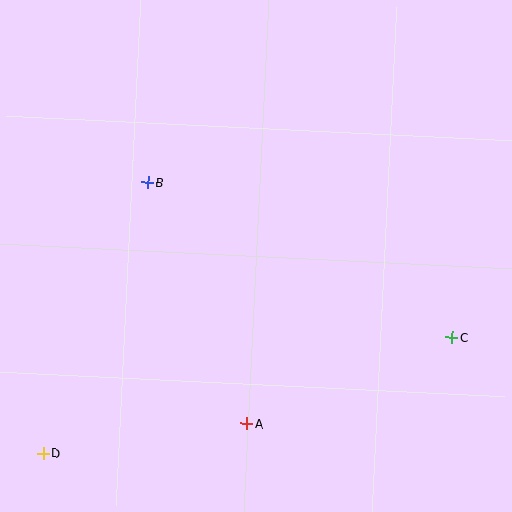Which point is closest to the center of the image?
Point B at (148, 182) is closest to the center.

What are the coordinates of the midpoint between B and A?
The midpoint between B and A is at (197, 303).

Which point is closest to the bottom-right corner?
Point C is closest to the bottom-right corner.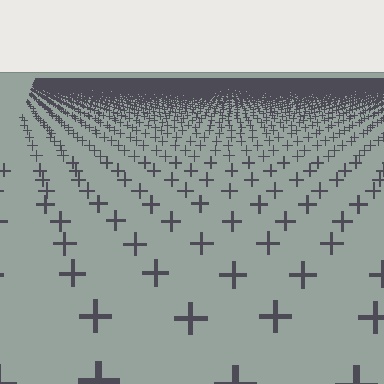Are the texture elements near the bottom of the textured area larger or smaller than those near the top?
Larger. Near the bottom, elements are closer to the viewer and appear at a bigger on-screen size.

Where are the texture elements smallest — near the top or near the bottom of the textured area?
Near the top.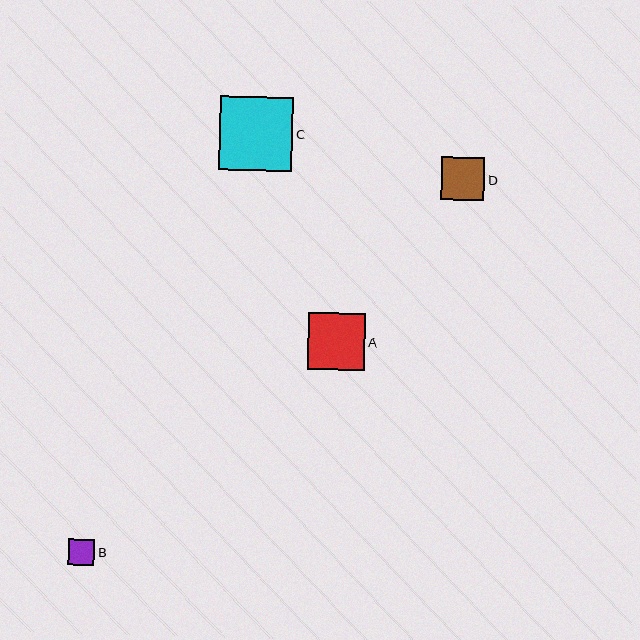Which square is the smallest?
Square B is the smallest with a size of approximately 26 pixels.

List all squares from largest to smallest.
From largest to smallest: C, A, D, B.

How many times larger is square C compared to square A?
Square C is approximately 1.3 times the size of square A.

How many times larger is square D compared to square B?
Square D is approximately 1.7 times the size of square B.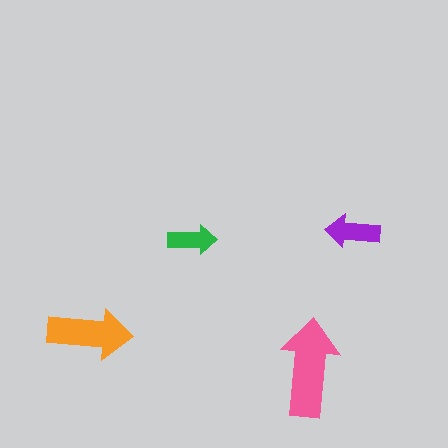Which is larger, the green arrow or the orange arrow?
The orange one.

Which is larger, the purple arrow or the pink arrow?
The pink one.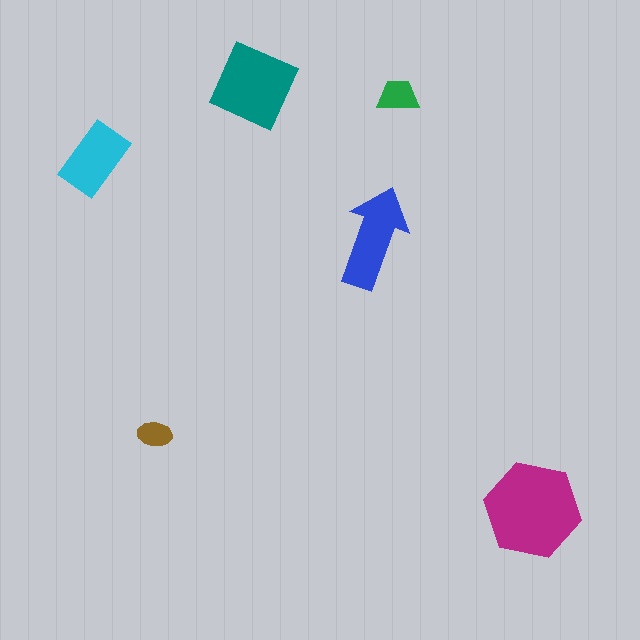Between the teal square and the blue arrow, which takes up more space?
The teal square.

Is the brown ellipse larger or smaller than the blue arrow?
Smaller.